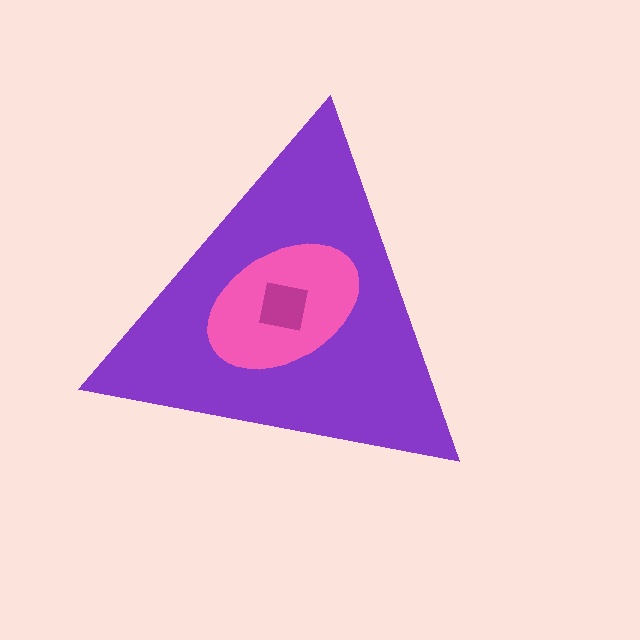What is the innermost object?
The magenta square.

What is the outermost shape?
The purple triangle.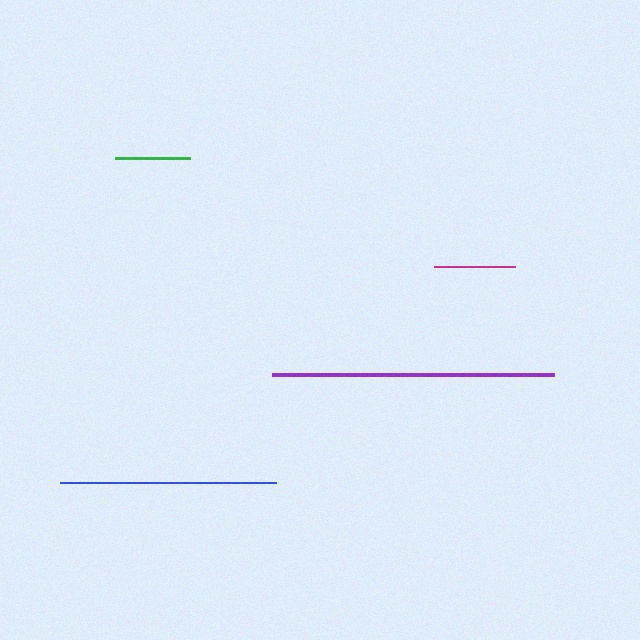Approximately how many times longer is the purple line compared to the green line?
The purple line is approximately 3.8 times the length of the green line.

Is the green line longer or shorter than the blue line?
The blue line is longer than the green line.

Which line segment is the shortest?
The green line is the shortest at approximately 75 pixels.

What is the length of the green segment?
The green segment is approximately 75 pixels long.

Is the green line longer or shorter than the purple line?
The purple line is longer than the green line.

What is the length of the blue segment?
The blue segment is approximately 216 pixels long.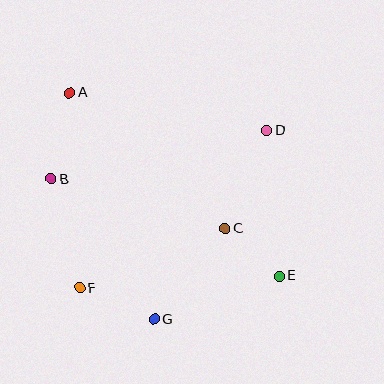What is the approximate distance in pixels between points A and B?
The distance between A and B is approximately 88 pixels.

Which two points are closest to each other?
Points C and E are closest to each other.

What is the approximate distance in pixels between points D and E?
The distance between D and E is approximately 146 pixels.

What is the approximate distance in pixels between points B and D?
The distance between B and D is approximately 221 pixels.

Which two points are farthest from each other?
Points A and E are farthest from each other.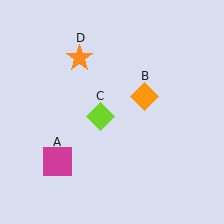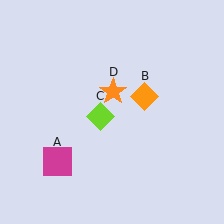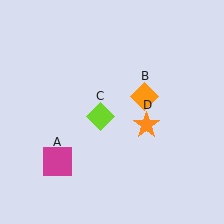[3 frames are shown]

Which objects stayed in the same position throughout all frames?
Magenta square (object A) and orange diamond (object B) and lime diamond (object C) remained stationary.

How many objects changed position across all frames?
1 object changed position: orange star (object D).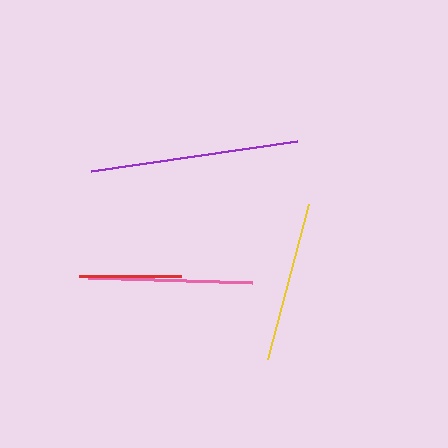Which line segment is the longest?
The purple line is the longest at approximately 208 pixels.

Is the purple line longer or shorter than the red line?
The purple line is longer than the red line.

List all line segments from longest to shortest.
From longest to shortest: purple, pink, yellow, red.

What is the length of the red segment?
The red segment is approximately 101 pixels long.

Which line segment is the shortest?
The red line is the shortest at approximately 101 pixels.